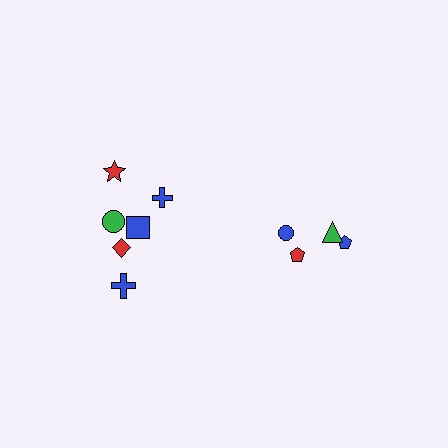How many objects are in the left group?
There are 6 objects.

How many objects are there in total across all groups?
There are 10 objects.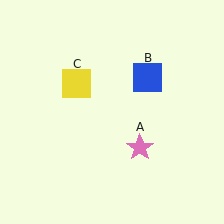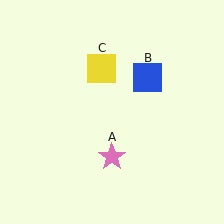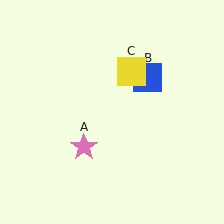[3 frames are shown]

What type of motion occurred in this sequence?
The pink star (object A), yellow square (object C) rotated clockwise around the center of the scene.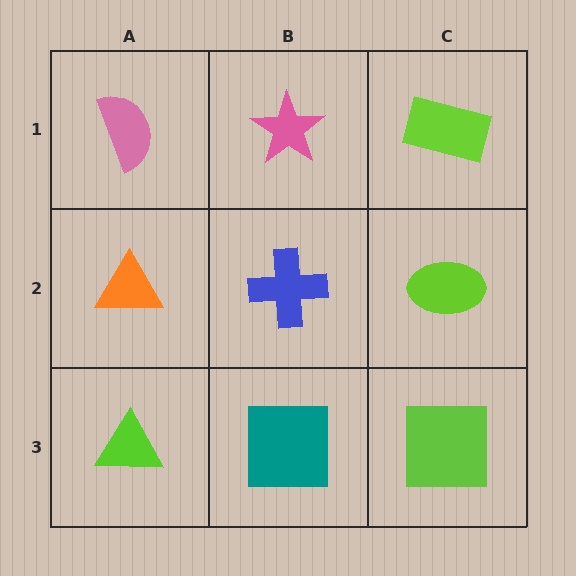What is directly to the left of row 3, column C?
A teal square.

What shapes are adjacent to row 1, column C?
A lime ellipse (row 2, column C), a pink star (row 1, column B).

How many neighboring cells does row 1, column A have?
2.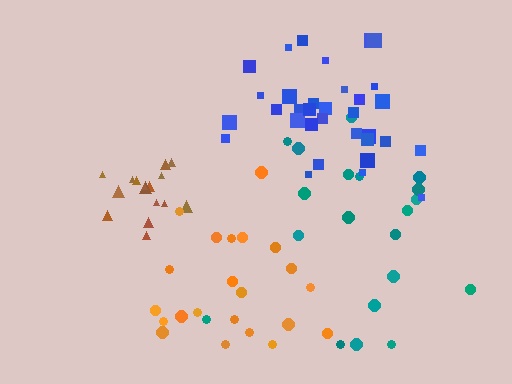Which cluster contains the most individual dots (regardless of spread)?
Blue (33).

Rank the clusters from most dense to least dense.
brown, blue, orange, teal.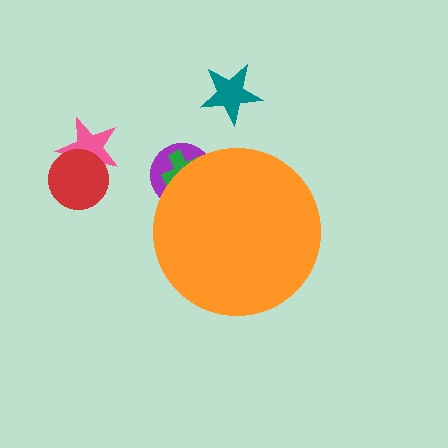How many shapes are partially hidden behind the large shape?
2 shapes are partially hidden.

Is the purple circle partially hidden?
Yes, the purple circle is partially hidden behind the orange circle.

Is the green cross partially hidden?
Yes, the green cross is partially hidden behind the orange circle.